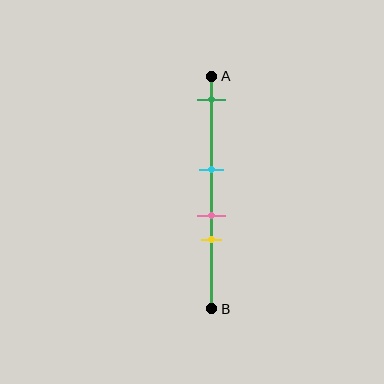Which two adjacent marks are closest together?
The pink and yellow marks are the closest adjacent pair.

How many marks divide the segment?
There are 4 marks dividing the segment.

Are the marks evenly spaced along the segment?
No, the marks are not evenly spaced.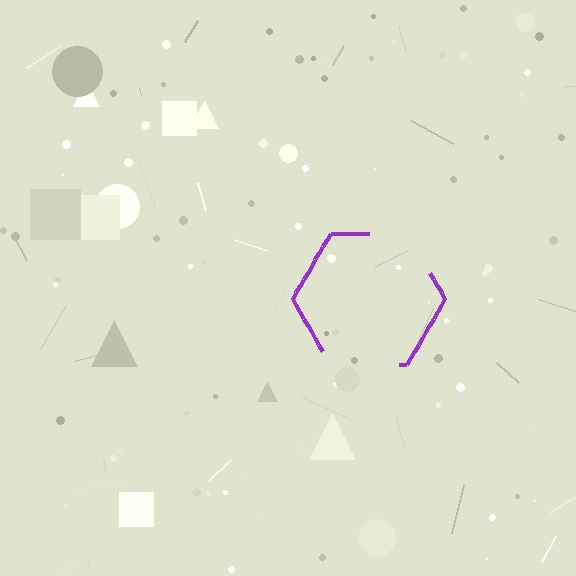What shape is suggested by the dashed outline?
The dashed outline suggests a hexagon.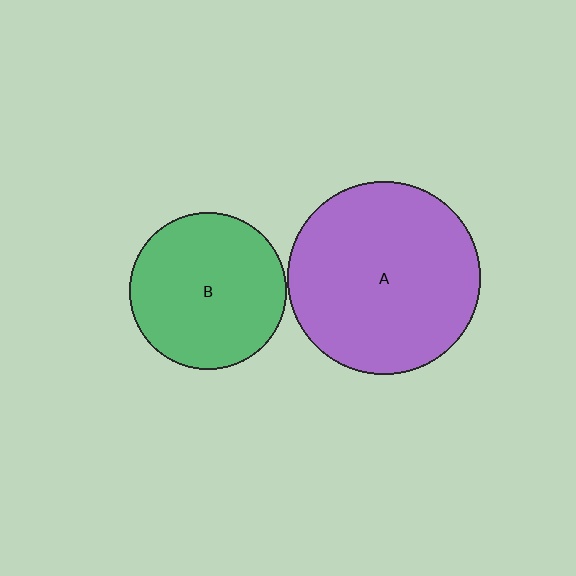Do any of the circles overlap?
No, none of the circles overlap.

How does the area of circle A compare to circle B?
Approximately 1.5 times.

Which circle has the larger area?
Circle A (purple).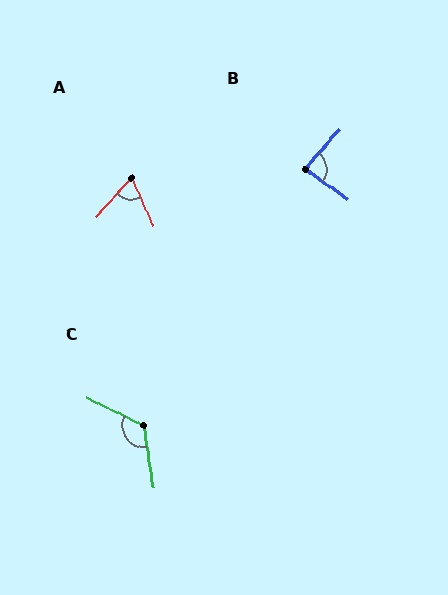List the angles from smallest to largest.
A (66°), B (84°), C (125°).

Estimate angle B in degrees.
Approximately 84 degrees.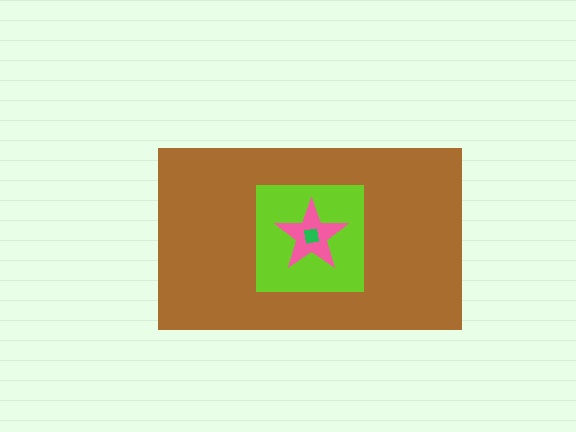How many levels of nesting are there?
4.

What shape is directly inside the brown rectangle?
The lime square.